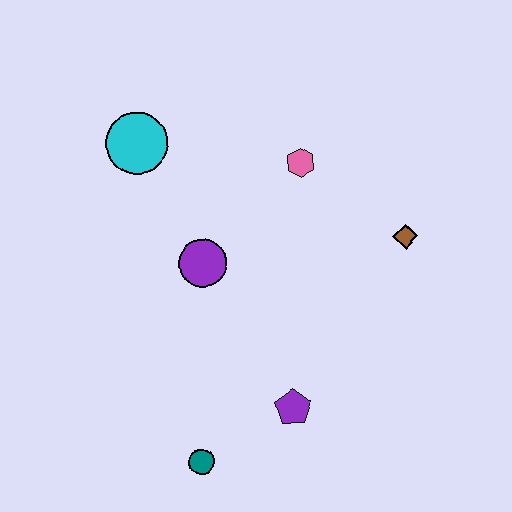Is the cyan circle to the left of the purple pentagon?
Yes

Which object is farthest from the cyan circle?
The teal circle is farthest from the cyan circle.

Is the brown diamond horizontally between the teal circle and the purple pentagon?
No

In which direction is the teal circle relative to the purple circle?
The teal circle is below the purple circle.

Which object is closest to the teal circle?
The purple pentagon is closest to the teal circle.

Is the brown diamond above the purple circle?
Yes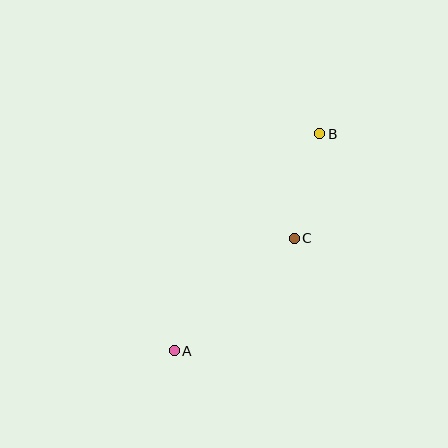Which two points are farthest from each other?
Points A and B are farthest from each other.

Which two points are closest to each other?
Points B and C are closest to each other.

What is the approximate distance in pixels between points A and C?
The distance between A and C is approximately 164 pixels.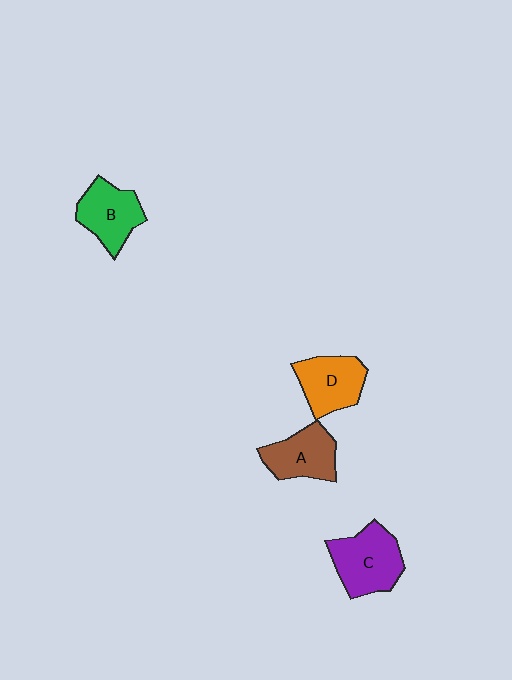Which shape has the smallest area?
Shape A (brown).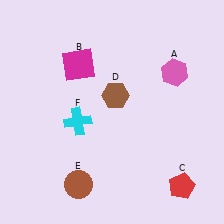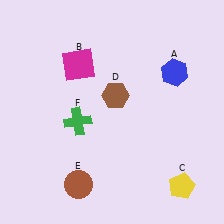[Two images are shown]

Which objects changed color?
A changed from pink to blue. C changed from red to yellow. F changed from cyan to green.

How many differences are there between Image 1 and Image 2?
There are 3 differences between the two images.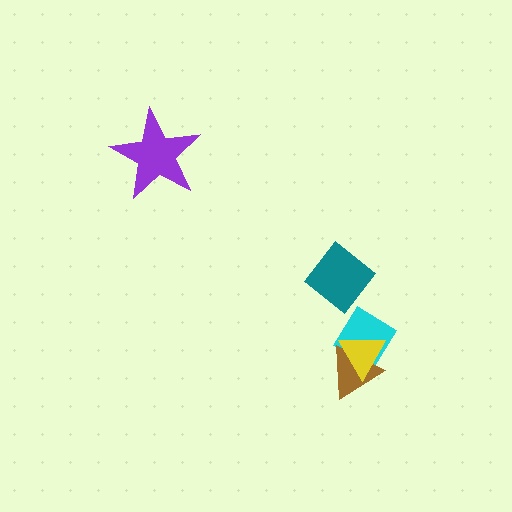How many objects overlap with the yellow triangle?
2 objects overlap with the yellow triangle.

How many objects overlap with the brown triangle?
2 objects overlap with the brown triangle.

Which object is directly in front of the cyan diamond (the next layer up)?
The brown triangle is directly in front of the cyan diamond.